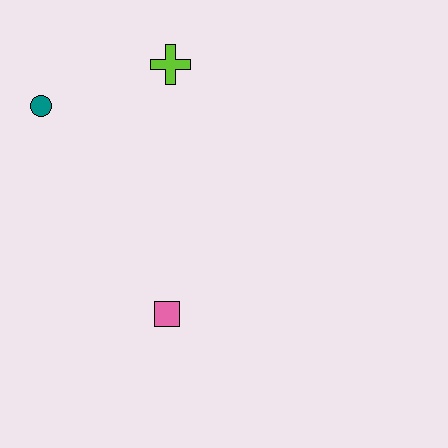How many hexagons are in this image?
There are no hexagons.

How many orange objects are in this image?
There are no orange objects.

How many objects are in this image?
There are 3 objects.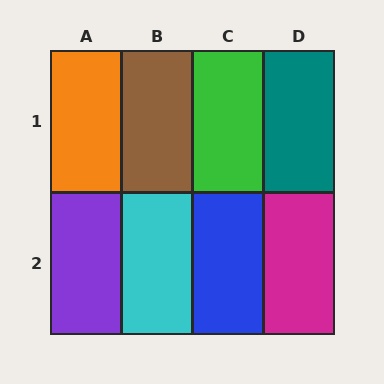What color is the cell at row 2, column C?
Blue.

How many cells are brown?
1 cell is brown.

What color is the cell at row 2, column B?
Cyan.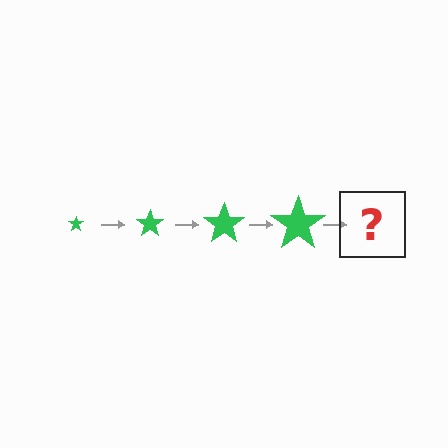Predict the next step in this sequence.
The next step is a green star, larger than the previous one.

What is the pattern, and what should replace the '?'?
The pattern is that the star gets progressively larger each step. The '?' should be a green star, larger than the previous one.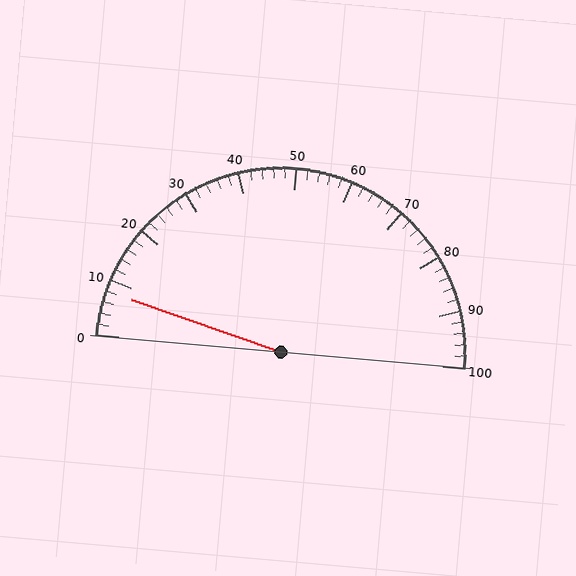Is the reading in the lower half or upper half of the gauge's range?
The reading is in the lower half of the range (0 to 100).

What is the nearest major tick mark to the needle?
The nearest major tick mark is 10.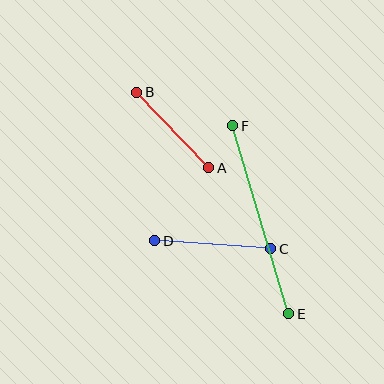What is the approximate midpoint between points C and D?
The midpoint is at approximately (213, 245) pixels.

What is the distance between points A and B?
The distance is approximately 104 pixels.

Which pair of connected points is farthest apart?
Points E and F are farthest apart.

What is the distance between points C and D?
The distance is approximately 116 pixels.